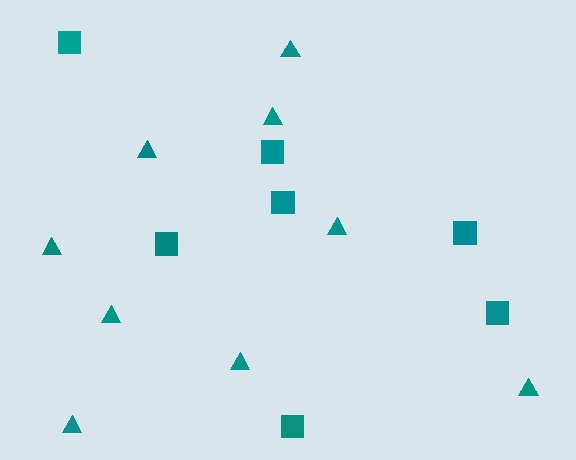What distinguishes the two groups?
There are 2 groups: one group of squares (7) and one group of triangles (9).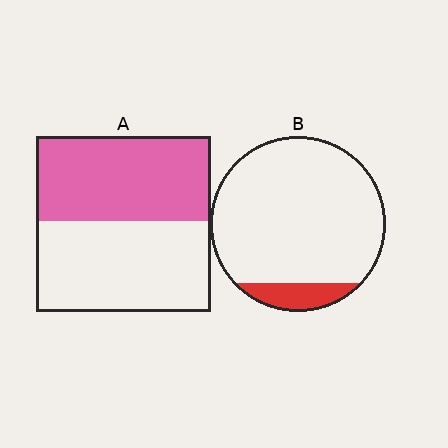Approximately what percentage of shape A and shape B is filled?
A is approximately 50% and B is approximately 10%.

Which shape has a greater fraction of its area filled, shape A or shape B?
Shape A.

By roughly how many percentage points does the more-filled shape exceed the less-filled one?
By roughly 40 percentage points (A over B).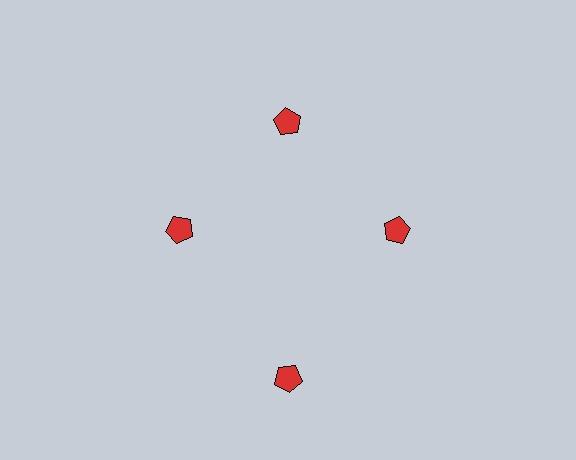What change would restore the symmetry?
The symmetry would be restored by moving it inward, back onto the ring so that all 4 pentagons sit at equal angles and equal distance from the center.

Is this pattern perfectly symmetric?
No. The 4 red pentagons are arranged in a ring, but one element near the 6 o'clock position is pushed outward from the center, breaking the 4-fold rotational symmetry.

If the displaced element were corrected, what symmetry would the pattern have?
It would have 4-fold rotational symmetry — the pattern would map onto itself every 90 degrees.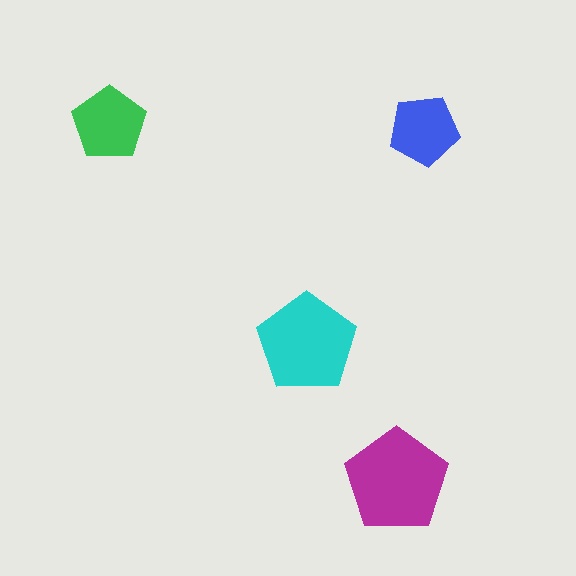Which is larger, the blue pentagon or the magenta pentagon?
The magenta one.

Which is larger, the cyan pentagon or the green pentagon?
The cyan one.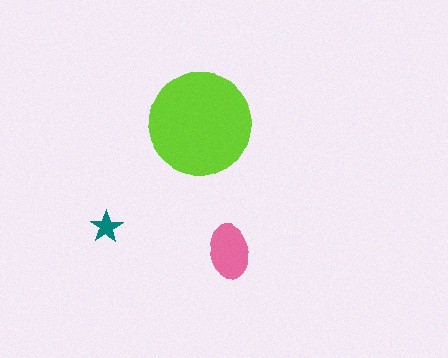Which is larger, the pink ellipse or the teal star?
The pink ellipse.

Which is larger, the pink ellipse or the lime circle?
The lime circle.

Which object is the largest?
The lime circle.